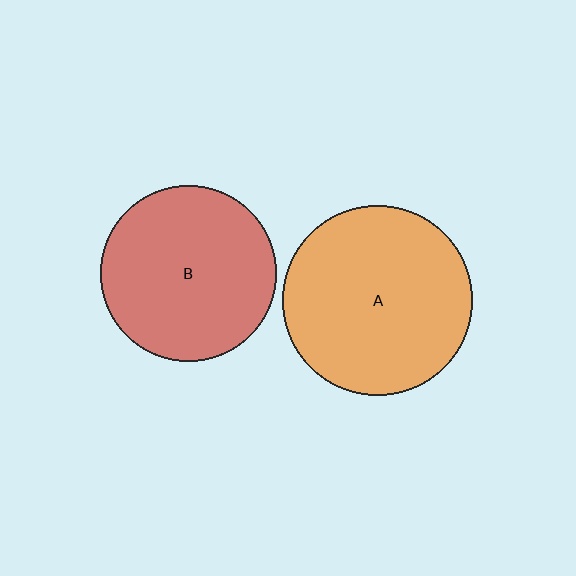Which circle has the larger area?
Circle A (orange).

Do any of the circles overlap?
No, none of the circles overlap.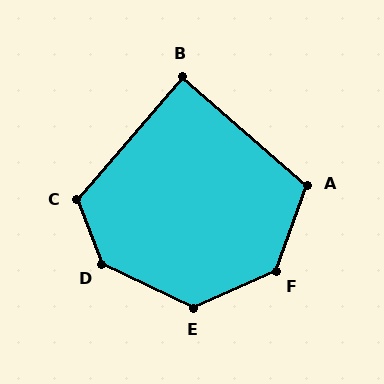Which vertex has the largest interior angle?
D, at approximately 136 degrees.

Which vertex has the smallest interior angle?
B, at approximately 90 degrees.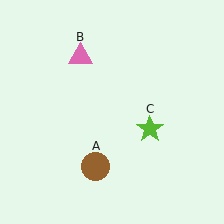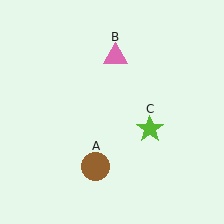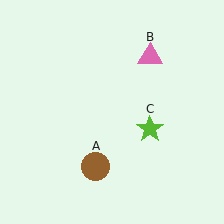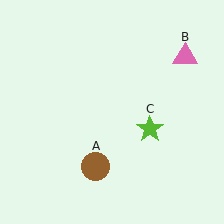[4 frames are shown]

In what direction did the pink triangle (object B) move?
The pink triangle (object B) moved right.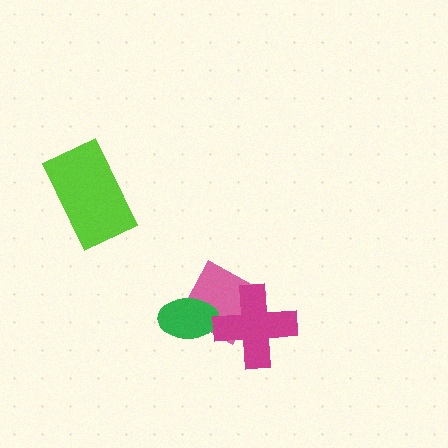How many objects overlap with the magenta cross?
1 object overlaps with the magenta cross.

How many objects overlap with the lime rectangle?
0 objects overlap with the lime rectangle.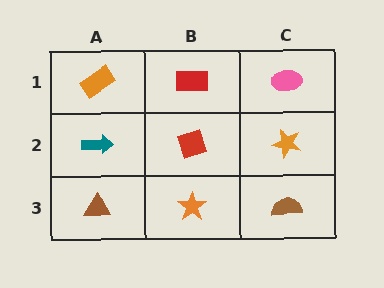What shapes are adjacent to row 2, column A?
An orange rectangle (row 1, column A), a brown triangle (row 3, column A), a red diamond (row 2, column B).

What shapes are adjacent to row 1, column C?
An orange star (row 2, column C), a red rectangle (row 1, column B).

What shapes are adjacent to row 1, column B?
A red diamond (row 2, column B), an orange rectangle (row 1, column A), a pink ellipse (row 1, column C).